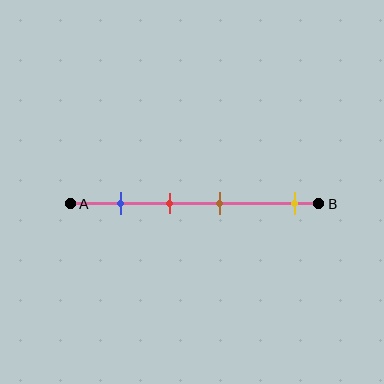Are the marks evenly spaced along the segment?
No, the marks are not evenly spaced.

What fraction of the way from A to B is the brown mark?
The brown mark is approximately 60% (0.6) of the way from A to B.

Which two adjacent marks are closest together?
The red and brown marks are the closest adjacent pair.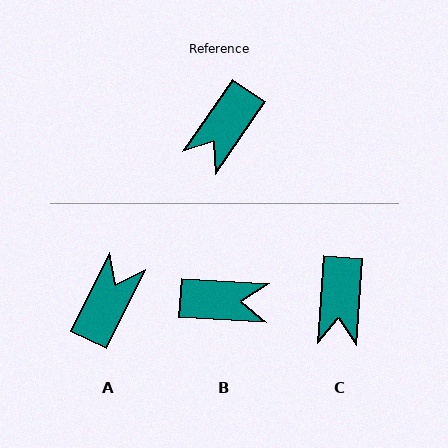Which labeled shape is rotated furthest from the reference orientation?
A, about 171 degrees away.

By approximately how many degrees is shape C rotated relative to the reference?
Approximately 31 degrees counter-clockwise.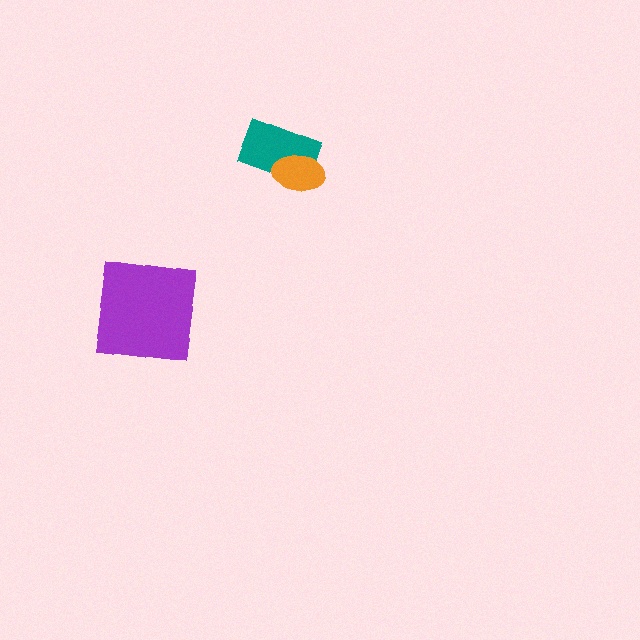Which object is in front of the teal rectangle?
The orange ellipse is in front of the teal rectangle.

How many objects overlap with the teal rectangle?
1 object overlaps with the teal rectangle.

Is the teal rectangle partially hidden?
Yes, it is partially covered by another shape.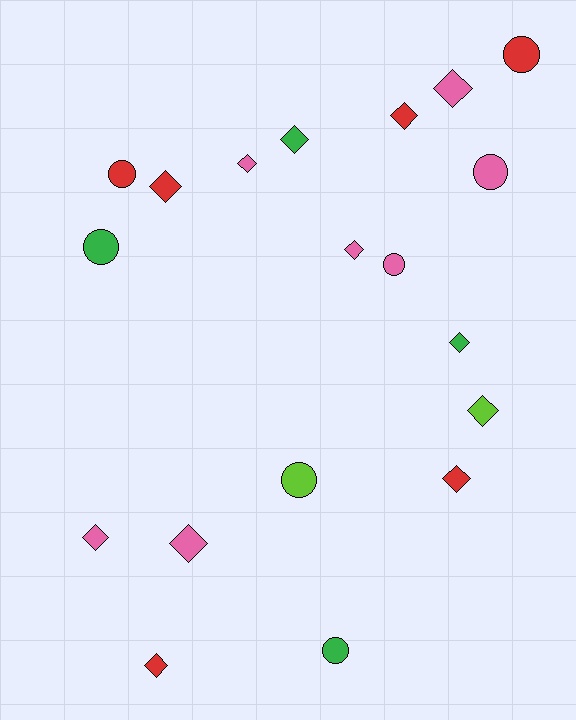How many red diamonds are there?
There are 4 red diamonds.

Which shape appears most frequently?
Diamond, with 12 objects.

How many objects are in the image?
There are 19 objects.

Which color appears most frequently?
Pink, with 7 objects.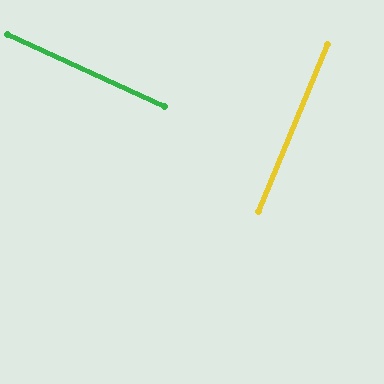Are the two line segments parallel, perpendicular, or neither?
Perpendicular — they meet at approximately 88°.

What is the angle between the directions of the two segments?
Approximately 88 degrees.